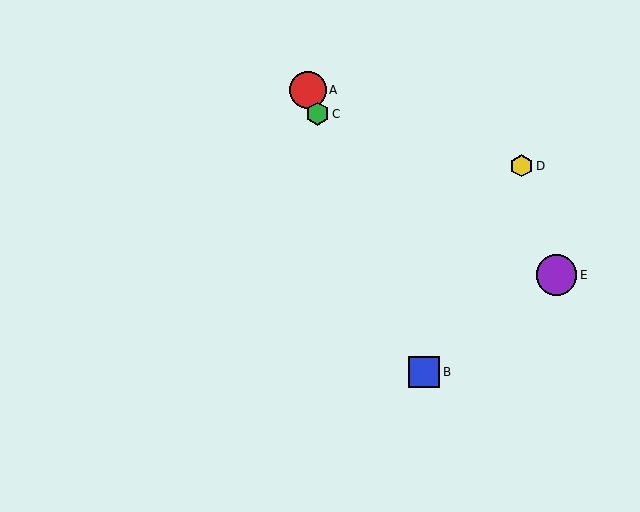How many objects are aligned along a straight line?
3 objects (A, B, C) are aligned along a straight line.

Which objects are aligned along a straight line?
Objects A, B, C are aligned along a straight line.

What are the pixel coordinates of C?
Object C is at (318, 114).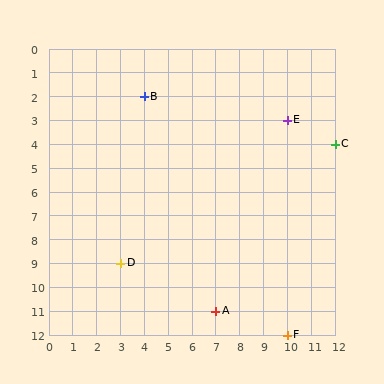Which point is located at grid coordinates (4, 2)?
Point B is at (4, 2).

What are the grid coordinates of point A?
Point A is at grid coordinates (7, 11).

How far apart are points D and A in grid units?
Points D and A are 4 columns and 2 rows apart (about 4.5 grid units diagonally).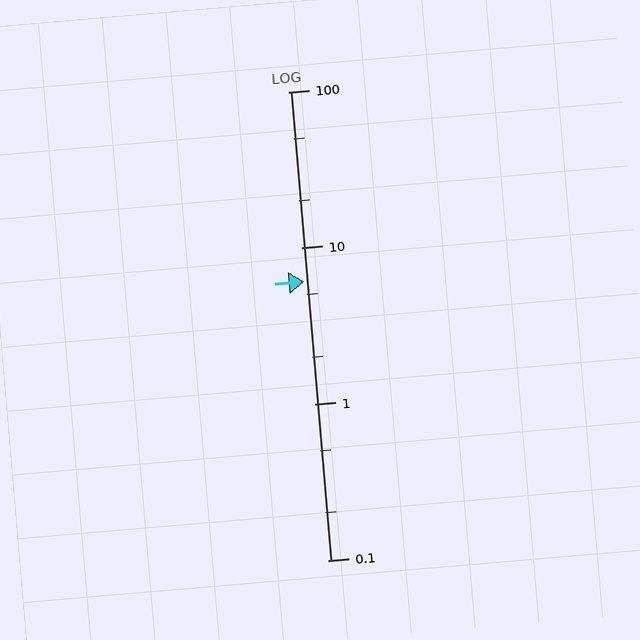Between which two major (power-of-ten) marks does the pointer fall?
The pointer is between 1 and 10.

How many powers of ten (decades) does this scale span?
The scale spans 3 decades, from 0.1 to 100.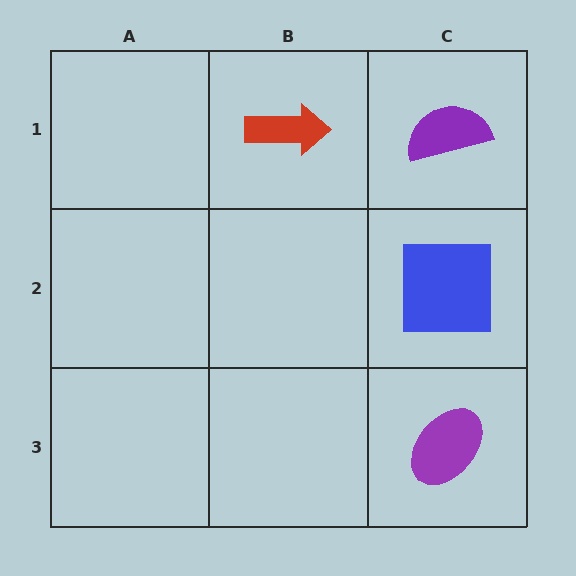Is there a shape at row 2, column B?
No, that cell is empty.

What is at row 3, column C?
A purple ellipse.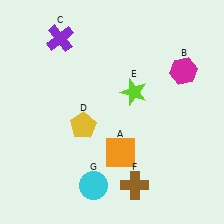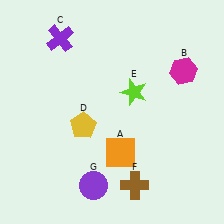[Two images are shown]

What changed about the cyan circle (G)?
In Image 1, G is cyan. In Image 2, it changed to purple.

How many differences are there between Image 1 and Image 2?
There is 1 difference between the two images.